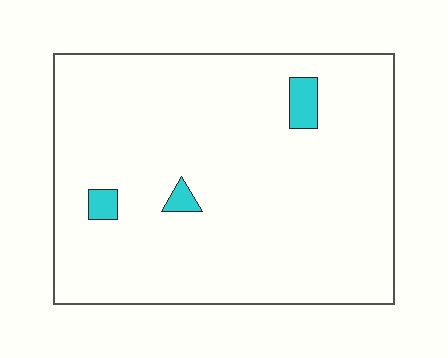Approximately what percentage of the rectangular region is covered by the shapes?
Approximately 5%.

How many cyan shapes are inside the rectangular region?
3.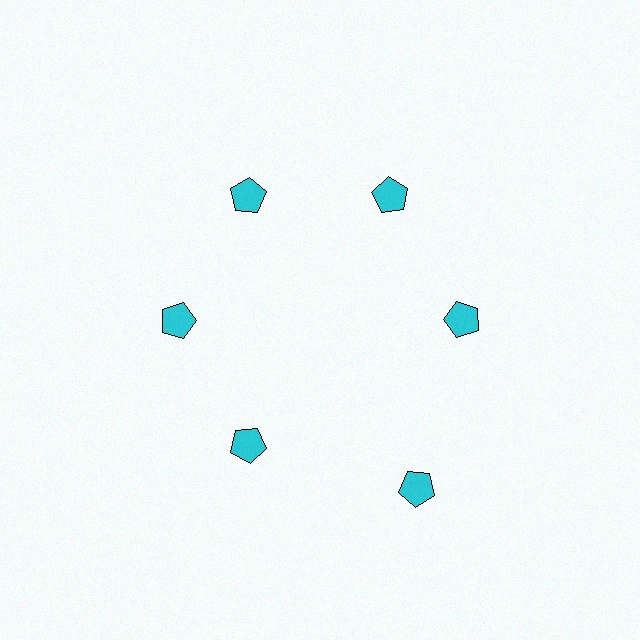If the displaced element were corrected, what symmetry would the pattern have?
It would have 6-fold rotational symmetry — the pattern would map onto itself every 60 degrees.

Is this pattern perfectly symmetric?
No. The 6 cyan pentagons are arranged in a ring, but one element near the 5 o'clock position is pushed outward from the center, breaking the 6-fold rotational symmetry.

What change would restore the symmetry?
The symmetry would be restored by moving it inward, back onto the ring so that all 6 pentagons sit at equal angles and equal distance from the center.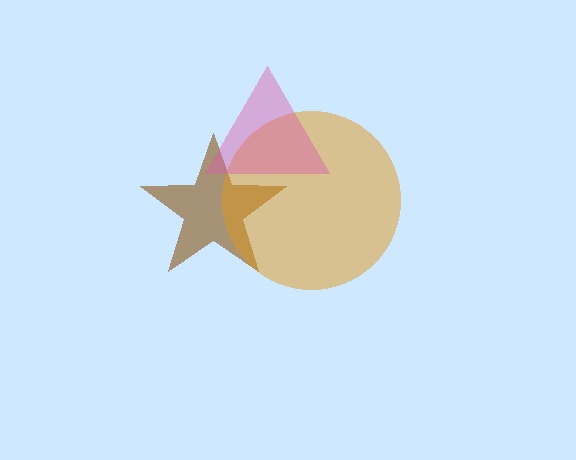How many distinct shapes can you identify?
There are 3 distinct shapes: a brown star, an orange circle, a pink triangle.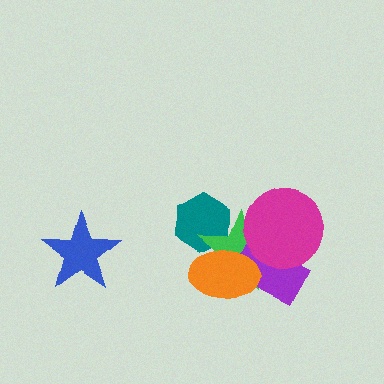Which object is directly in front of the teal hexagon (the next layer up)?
The green star is directly in front of the teal hexagon.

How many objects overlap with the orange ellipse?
3 objects overlap with the orange ellipse.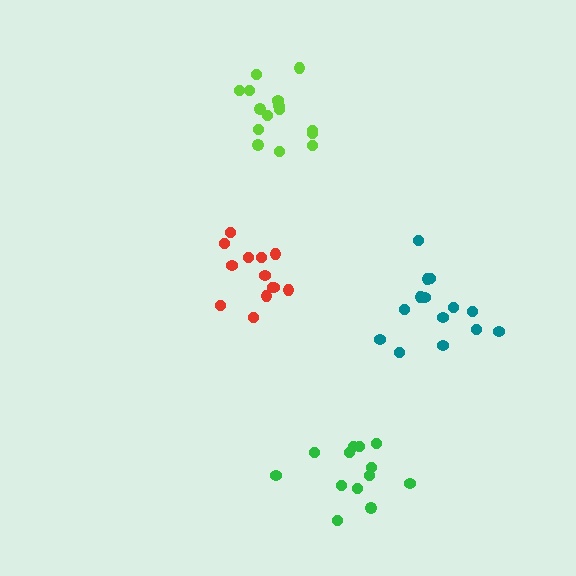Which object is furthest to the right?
The teal cluster is rightmost.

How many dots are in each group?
Group 1: 14 dots, Group 2: 13 dots, Group 3: 13 dots, Group 4: 15 dots (55 total).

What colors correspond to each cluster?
The clusters are colored: teal, green, red, lime.